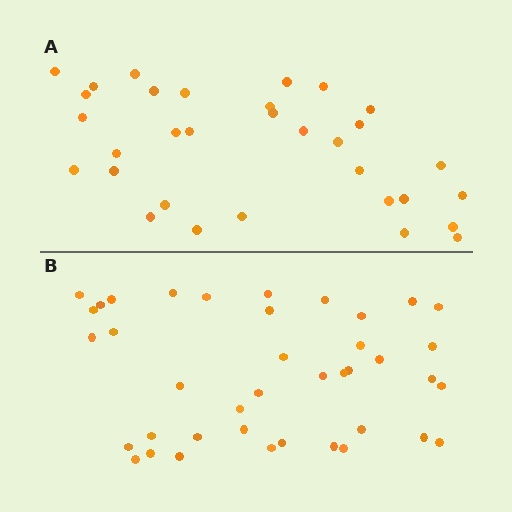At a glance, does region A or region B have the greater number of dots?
Region B (the bottom region) has more dots.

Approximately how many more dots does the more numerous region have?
Region B has roughly 8 or so more dots than region A.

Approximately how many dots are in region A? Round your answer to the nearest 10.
About 30 dots. (The exact count is 32, which rounds to 30.)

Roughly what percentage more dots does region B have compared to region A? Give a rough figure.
About 25% more.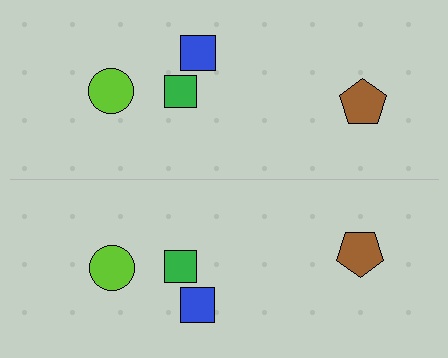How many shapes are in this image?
There are 8 shapes in this image.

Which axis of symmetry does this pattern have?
The pattern has a horizontal axis of symmetry running through the center of the image.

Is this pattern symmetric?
Yes, this pattern has bilateral (reflection) symmetry.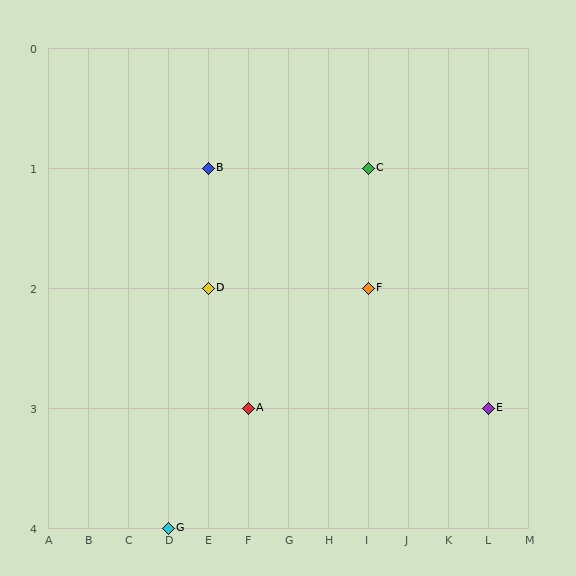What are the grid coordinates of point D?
Point D is at grid coordinates (E, 2).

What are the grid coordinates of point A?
Point A is at grid coordinates (F, 3).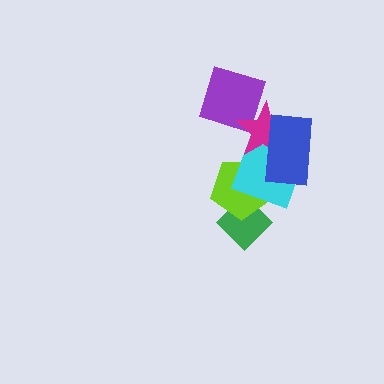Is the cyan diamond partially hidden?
Yes, it is partially covered by another shape.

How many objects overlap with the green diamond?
2 objects overlap with the green diamond.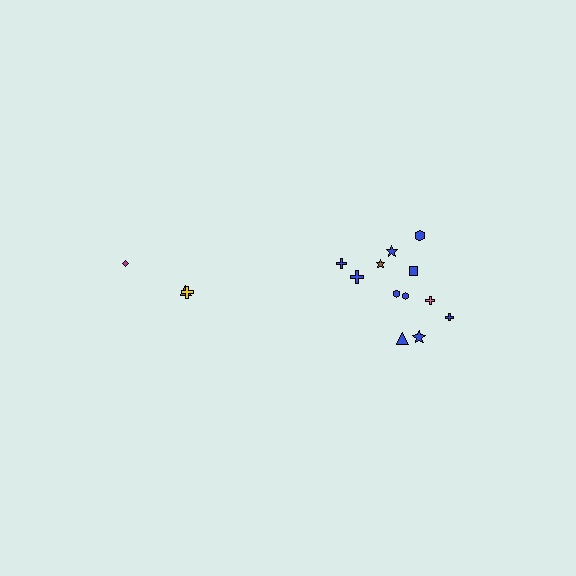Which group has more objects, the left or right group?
The right group.